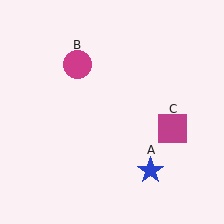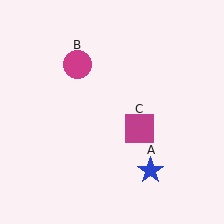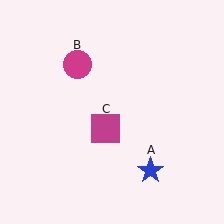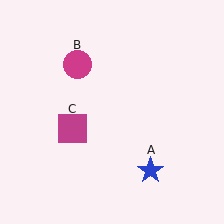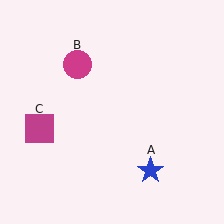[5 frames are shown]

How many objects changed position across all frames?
1 object changed position: magenta square (object C).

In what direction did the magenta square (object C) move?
The magenta square (object C) moved left.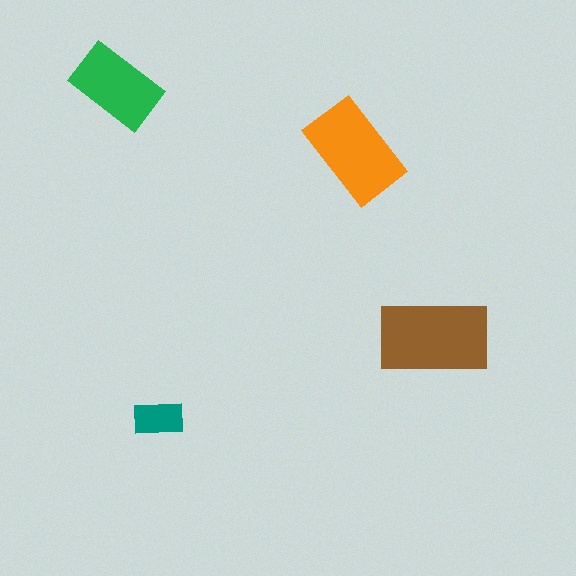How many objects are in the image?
There are 4 objects in the image.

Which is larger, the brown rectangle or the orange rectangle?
The brown one.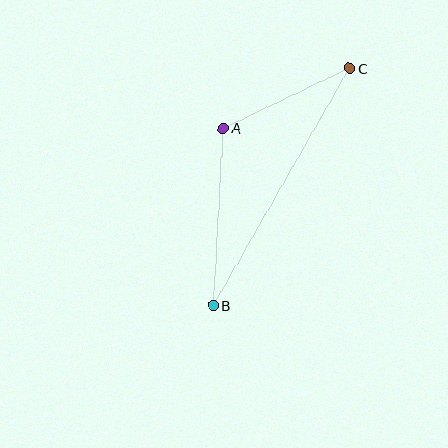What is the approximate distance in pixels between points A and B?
The distance between A and B is approximately 177 pixels.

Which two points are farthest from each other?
Points B and C are farthest from each other.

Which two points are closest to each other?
Points A and C are closest to each other.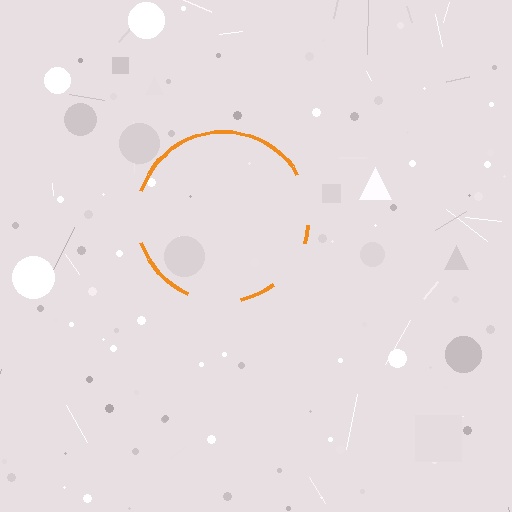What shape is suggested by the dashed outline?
The dashed outline suggests a circle.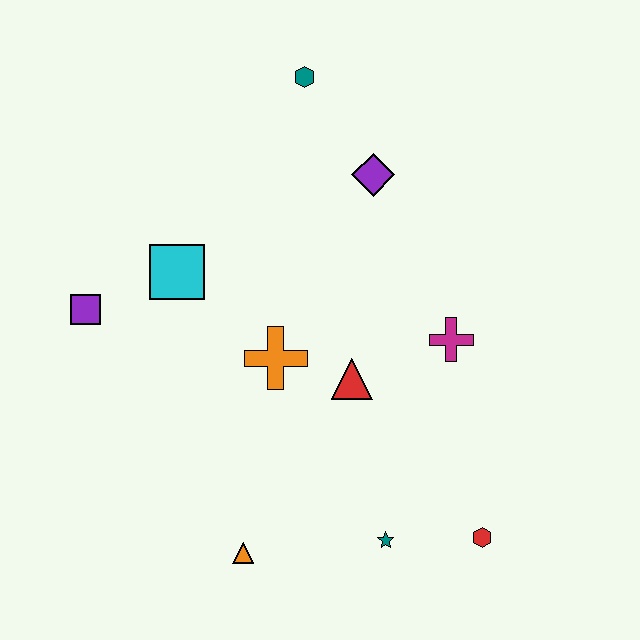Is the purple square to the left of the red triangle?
Yes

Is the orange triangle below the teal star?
Yes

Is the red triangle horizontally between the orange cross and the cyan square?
No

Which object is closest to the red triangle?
The orange cross is closest to the red triangle.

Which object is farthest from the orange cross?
The teal hexagon is farthest from the orange cross.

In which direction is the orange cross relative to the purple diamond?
The orange cross is below the purple diamond.